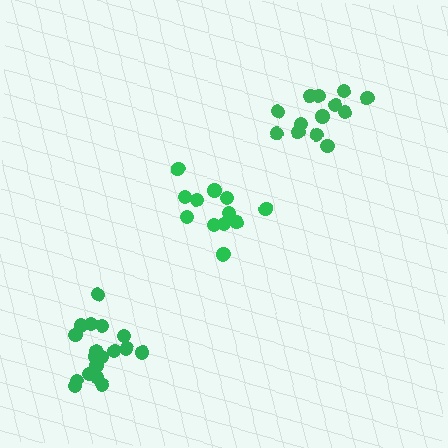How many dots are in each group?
Group 1: 13 dots, Group 2: 13 dots, Group 3: 18 dots (44 total).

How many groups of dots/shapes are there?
There are 3 groups.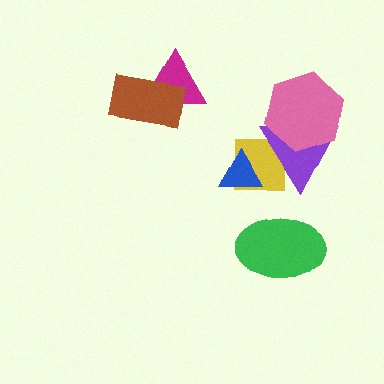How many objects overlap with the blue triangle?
2 objects overlap with the blue triangle.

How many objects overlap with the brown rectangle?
1 object overlaps with the brown rectangle.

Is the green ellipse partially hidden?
No, no other shape covers it.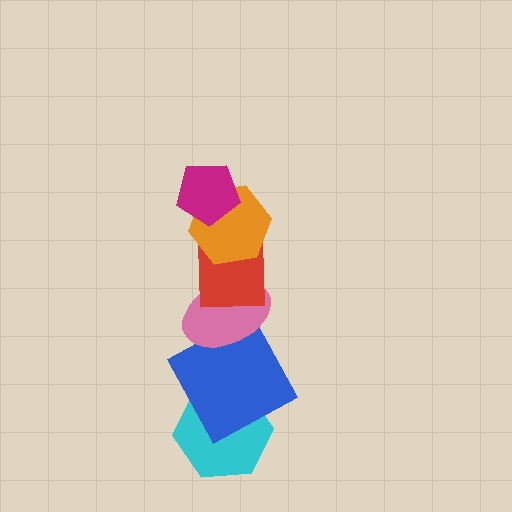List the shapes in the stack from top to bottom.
From top to bottom: the magenta pentagon, the orange hexagon, the red square, the pink ellipse, the blue square, the cyan hexagon.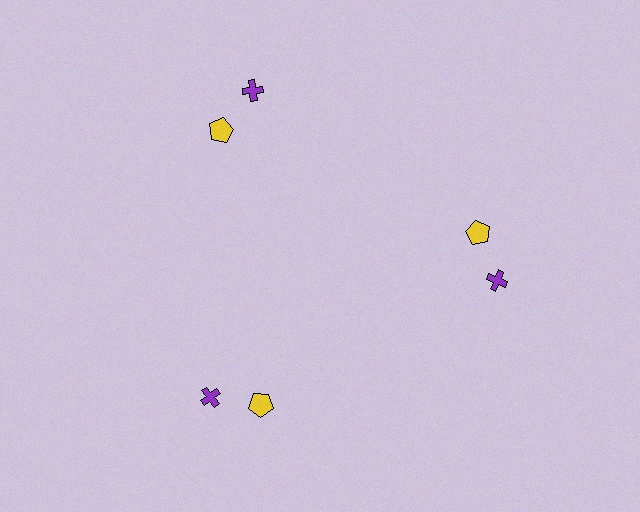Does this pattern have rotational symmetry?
Yes, this pattern has 3-fold rotational symmetry. It looks the same after rotating 120 degrees around the center.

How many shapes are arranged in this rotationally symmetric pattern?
There are 6 shapes, arranged in 3 groups of 2.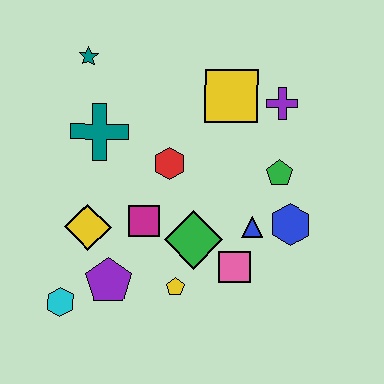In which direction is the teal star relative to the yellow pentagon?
The teal star is above the yellow pentagon.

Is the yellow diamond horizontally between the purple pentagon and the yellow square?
No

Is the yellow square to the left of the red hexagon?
No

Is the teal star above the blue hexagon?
Yes